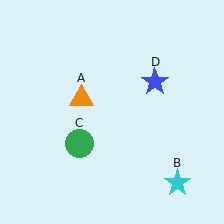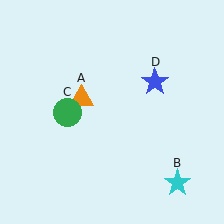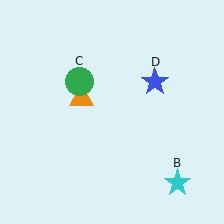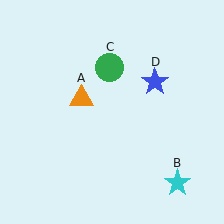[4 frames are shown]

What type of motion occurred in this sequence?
The green circle (object C) rotated clockwise around the center of the scene.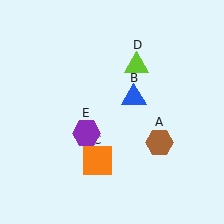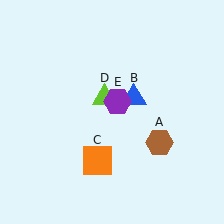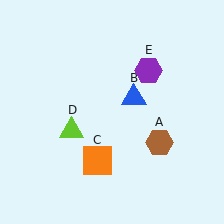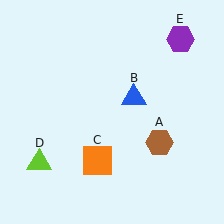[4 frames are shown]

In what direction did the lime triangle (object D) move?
The lime triangle (object D) moved down and to the left.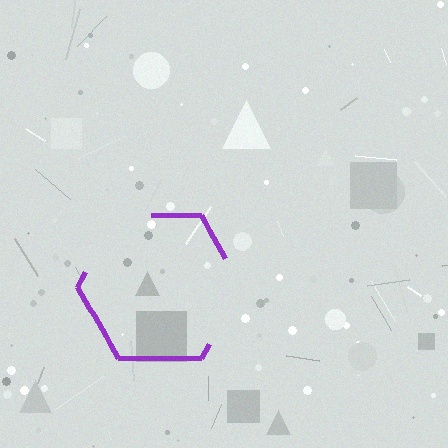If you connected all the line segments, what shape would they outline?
They would outline a hexagon.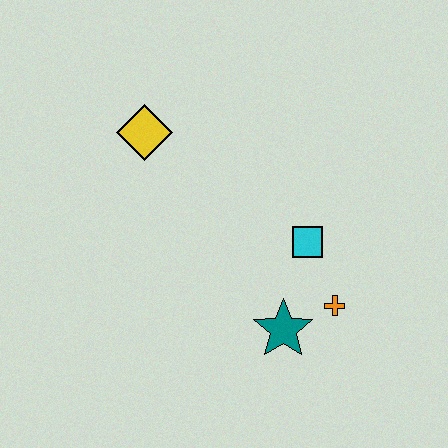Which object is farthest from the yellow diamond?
The orange cross is farthest from the yellow diamond.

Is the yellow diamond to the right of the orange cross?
No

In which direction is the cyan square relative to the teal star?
The cyan square is above the teal star.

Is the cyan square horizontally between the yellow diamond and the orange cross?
Yes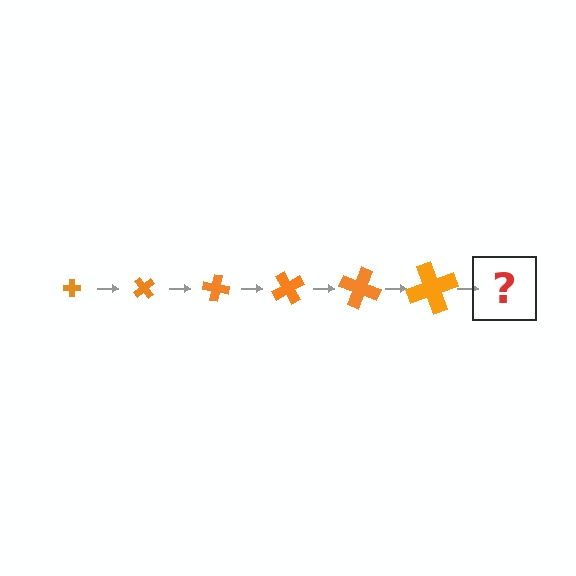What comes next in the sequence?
The next element should be a cross, larger than the previous one and rotated 300 degrees from the start.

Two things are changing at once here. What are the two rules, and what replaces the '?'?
The two rules are that the cross grows larger each step and it rotates 50 degrees each step. The '?' should be a cross, larger than the previous one and rotated 300 degrees from the start.